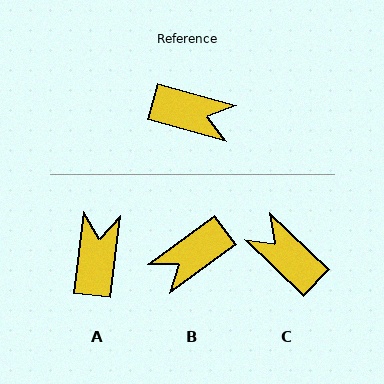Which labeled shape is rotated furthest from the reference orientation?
C, about 152 degrees away.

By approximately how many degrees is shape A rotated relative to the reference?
Approximately 99 degrees counter-clockwise.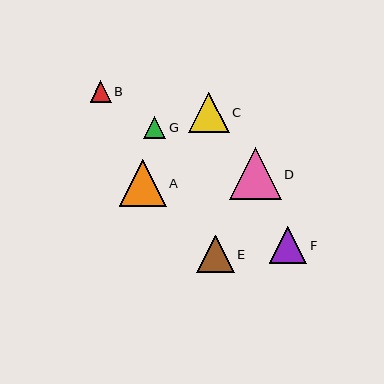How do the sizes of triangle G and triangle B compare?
Triangle G and triangle B are approximately the same size.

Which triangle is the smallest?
Triangle B is the smallest with a size of approximately 21 pixels.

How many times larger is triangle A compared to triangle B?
Triangle A is approximately 2.2 times the size of triangle B.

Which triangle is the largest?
Triangle D is the largest with a size of approximately 52 pixels.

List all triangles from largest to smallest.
From largest to smallest: D, A, C, E, F, G, B.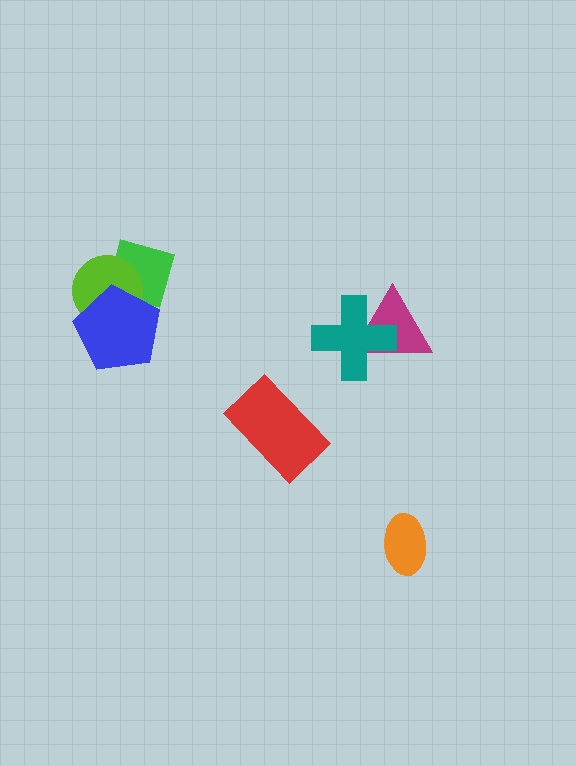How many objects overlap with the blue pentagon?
2 objects overlap with the blue pentagon.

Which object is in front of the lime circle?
The blue pentagon is in front of the lime circle.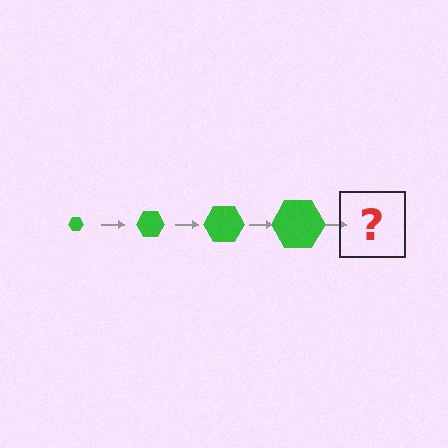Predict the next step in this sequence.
The next step is a green hexagon, larger than the previous one.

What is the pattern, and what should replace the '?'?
The pattern is that the hexagon gets progressively larger each step. The '?' should be a green hexagon, larger than the previous one.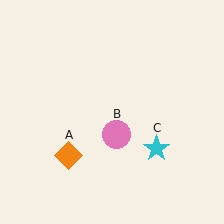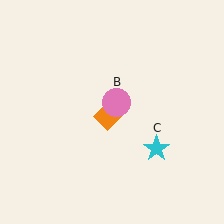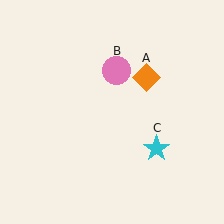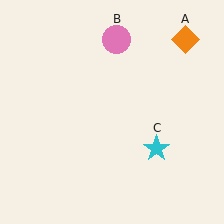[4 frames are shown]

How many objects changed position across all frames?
2 objects changed position: orange diamond (object A), pink circle (object B).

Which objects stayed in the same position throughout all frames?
Cyan star (object C) remained stationary.